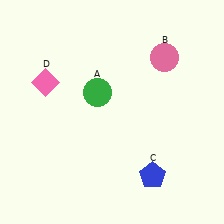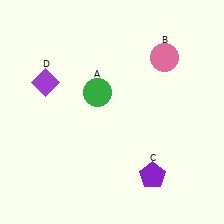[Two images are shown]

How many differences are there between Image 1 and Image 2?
There are 2 differences between the two images.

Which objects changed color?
C changed from blue to purple. D changed from pink to purple.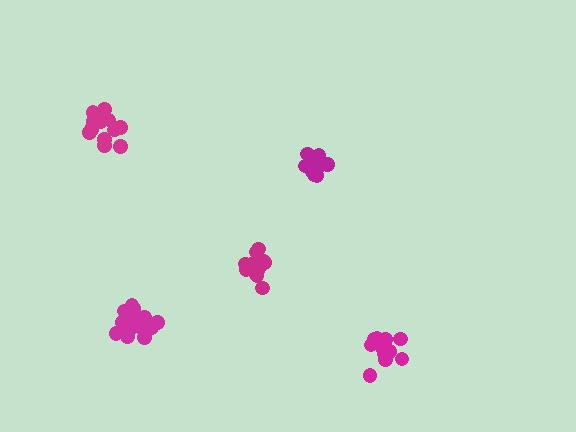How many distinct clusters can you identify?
There are 5 distinct clusters.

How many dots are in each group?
Group 1: 13 dots, Group 2: 12 dots, Group 3: 14 dots, Group 4: 11 dots, Group 5: 16 dots (66 total).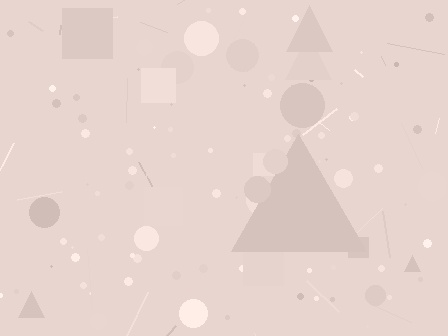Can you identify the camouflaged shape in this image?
The camouflaged shape is a triangle.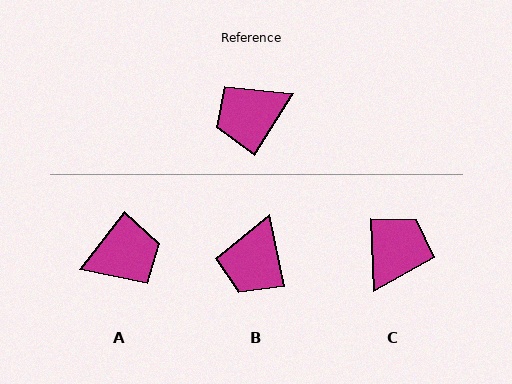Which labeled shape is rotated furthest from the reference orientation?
A, about 174 degrees away.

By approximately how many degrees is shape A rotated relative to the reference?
Approximately 174 degrees counter-clockwise.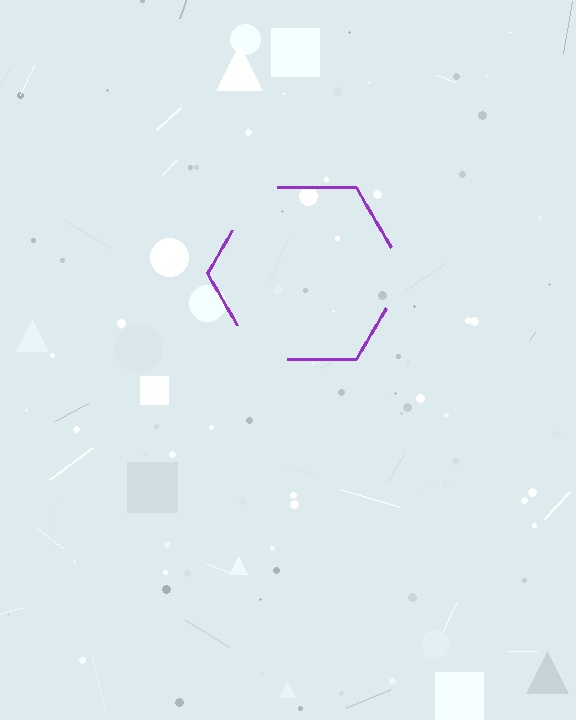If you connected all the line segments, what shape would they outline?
They would outline a hexagon.